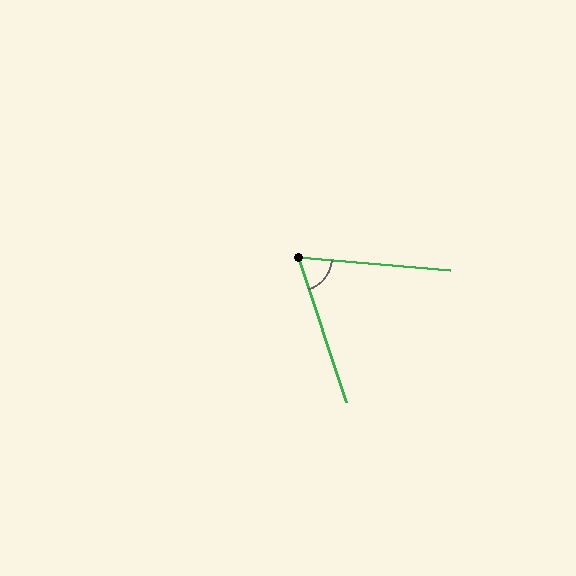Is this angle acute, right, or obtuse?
It is acute.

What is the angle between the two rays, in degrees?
Approximately 67 degrees.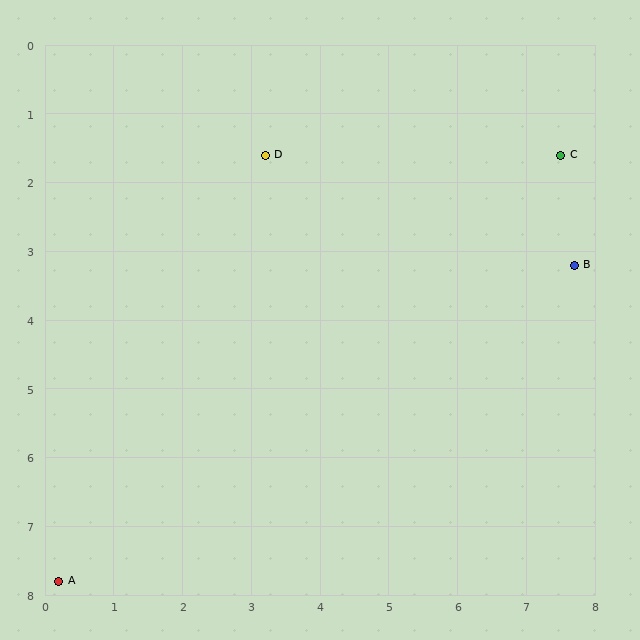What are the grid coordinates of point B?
Point B is at approximately (7.7, 3.2).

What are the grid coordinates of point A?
Point A is at approximately (0.2, 7.8).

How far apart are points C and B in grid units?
Points C and B are about 1.6 grid units apart.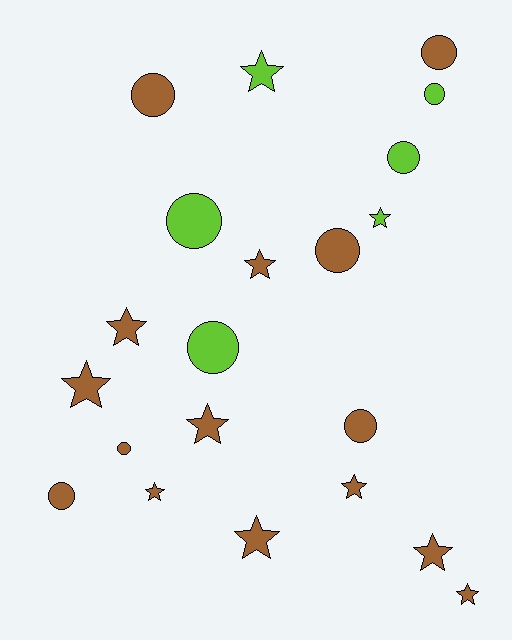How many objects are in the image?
There are 21 objects.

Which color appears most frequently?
Brown, with 15 objects.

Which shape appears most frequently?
Star, with 11 objects.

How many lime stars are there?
There are 2 lime stars.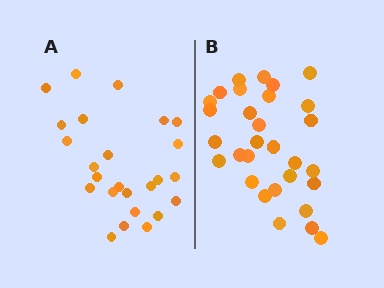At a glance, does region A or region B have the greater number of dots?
Region B (the right region) has more dots.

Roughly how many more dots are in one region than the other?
Region B has about 5 more dots than region A.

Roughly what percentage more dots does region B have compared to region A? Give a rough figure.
About 20% more.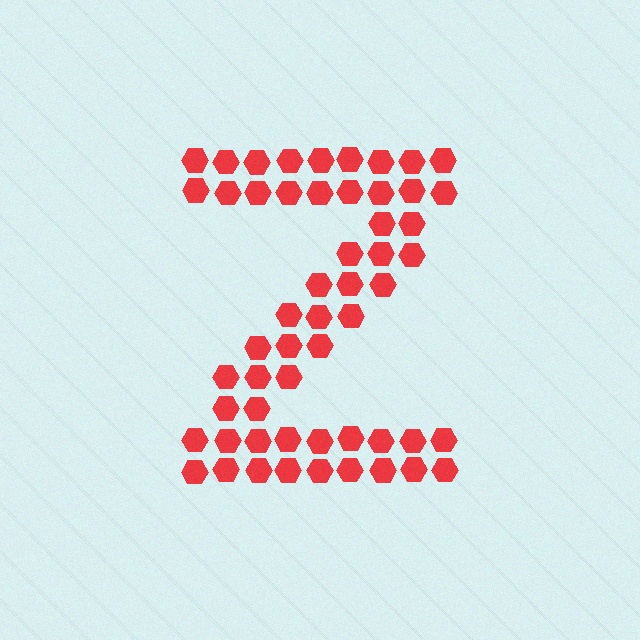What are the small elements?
The small elements are hexagons.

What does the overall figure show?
The overall figure shows the letter Z.